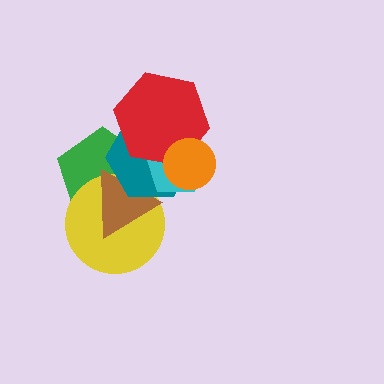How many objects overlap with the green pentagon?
4 objects overlap with the green pentagon.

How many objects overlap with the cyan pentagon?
3 objects overlap with the cyan pentagon.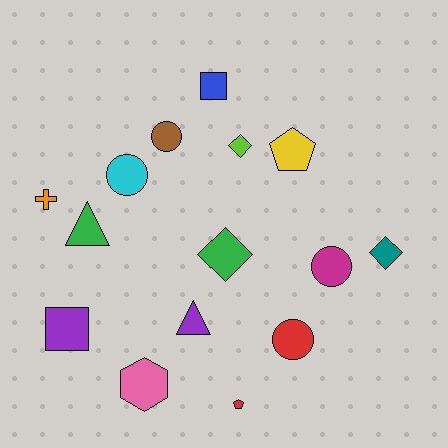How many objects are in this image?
There are 15 objects.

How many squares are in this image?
There are 2 squares.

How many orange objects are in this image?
There is 1 orange object.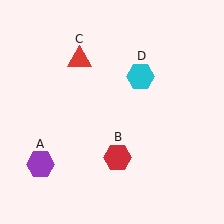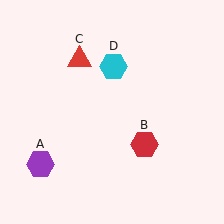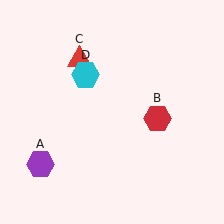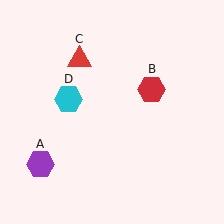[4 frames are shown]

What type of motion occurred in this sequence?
The red hexagon (object B), cyan hexagon (object D) rotated counterclockwise around the center of the scene.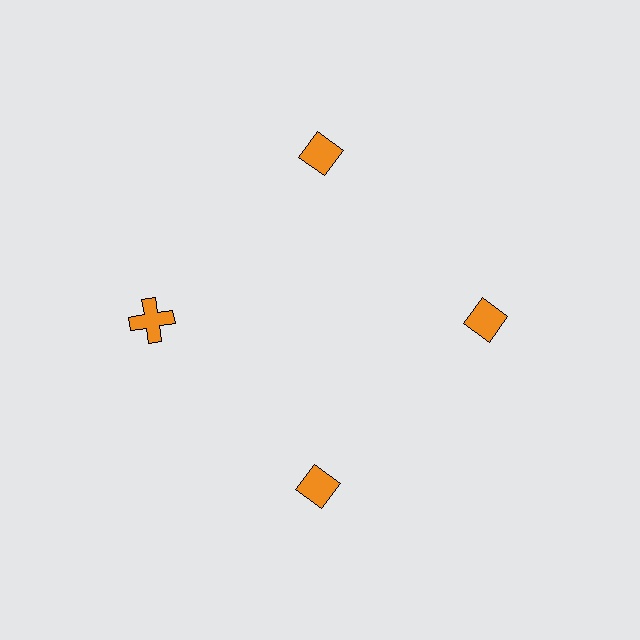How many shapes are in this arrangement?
There are 4 shapes arranged in a ring pattern.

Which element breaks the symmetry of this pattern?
The orange cross at roughly the 9 o'clock position breaks the symmetry. All other shapes are orange diamonds.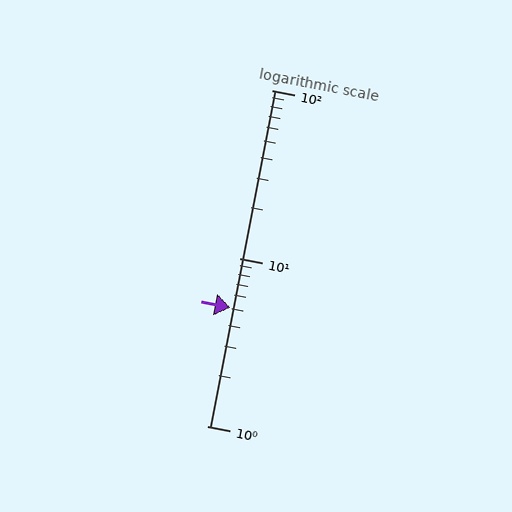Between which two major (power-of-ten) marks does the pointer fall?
The pointer is between 1 and 10.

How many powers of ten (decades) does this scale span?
The scale spans 2 decades, from 1 to 100.